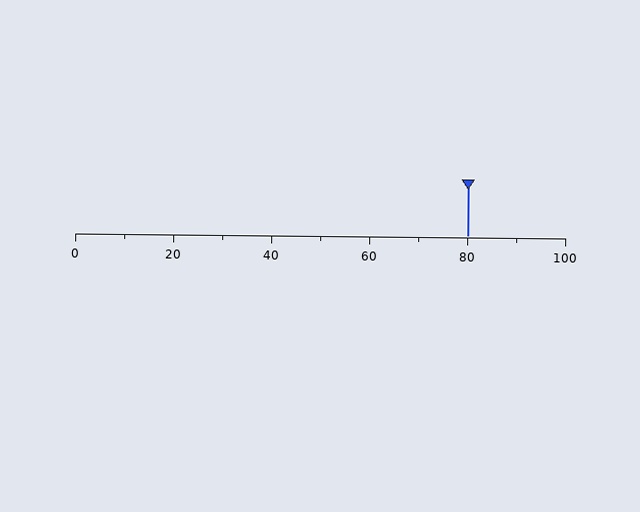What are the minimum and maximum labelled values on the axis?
The axis runs from 0 to 100.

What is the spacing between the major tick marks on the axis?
The major ticks are spaced 20 apart.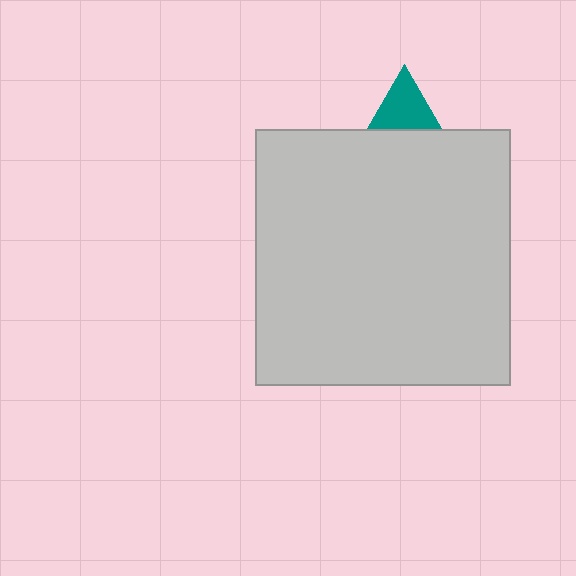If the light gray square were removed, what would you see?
You would see the complete teal triangle.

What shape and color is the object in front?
The object in front is a light gray square.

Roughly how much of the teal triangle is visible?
A small part of it is visible (roughly 30%).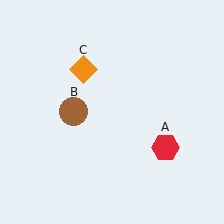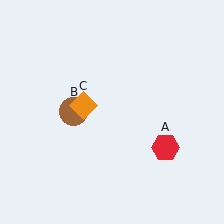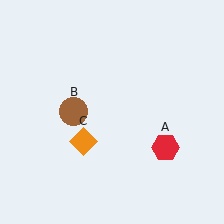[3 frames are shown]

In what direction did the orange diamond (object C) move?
The orange diamond (object C) moved down.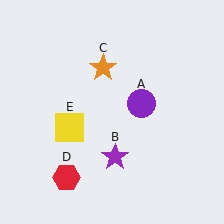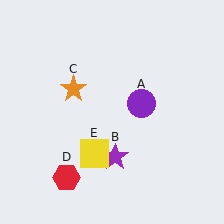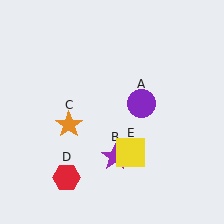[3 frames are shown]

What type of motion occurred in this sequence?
The orange star (object C), yellow square (object E) rotated counterclockwise around the center of the scene.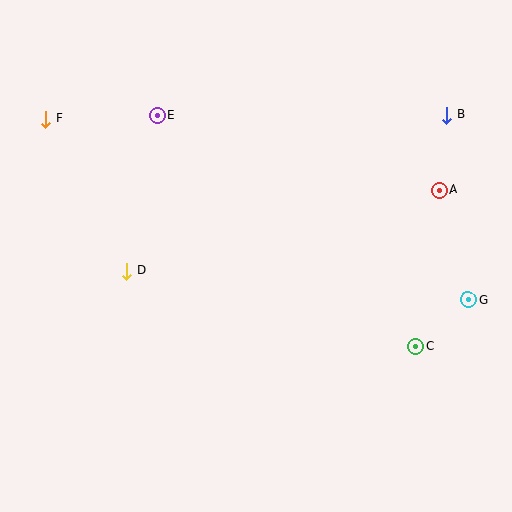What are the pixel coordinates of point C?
Point C is at (416, 346).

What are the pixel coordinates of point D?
Point D is at (127, 271).